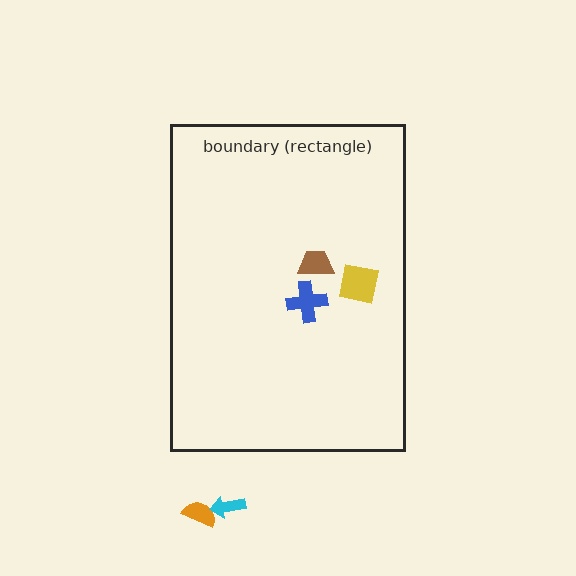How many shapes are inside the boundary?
3 inside, 2 outside.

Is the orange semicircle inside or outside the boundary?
Outside.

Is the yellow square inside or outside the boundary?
Inside.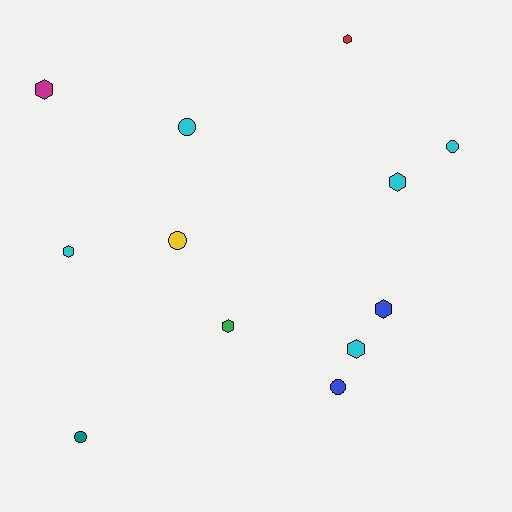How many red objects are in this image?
There is 1 red object.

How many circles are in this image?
There are 5 circles.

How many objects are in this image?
There are 12 objects.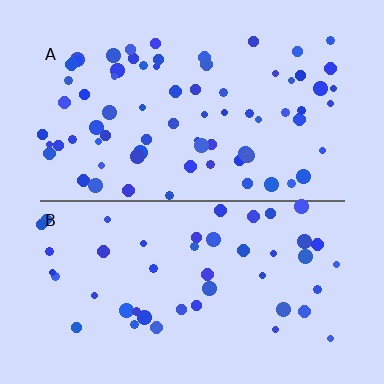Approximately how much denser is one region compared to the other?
Approximately 1.5× — region A over region B.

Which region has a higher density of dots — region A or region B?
A (the top).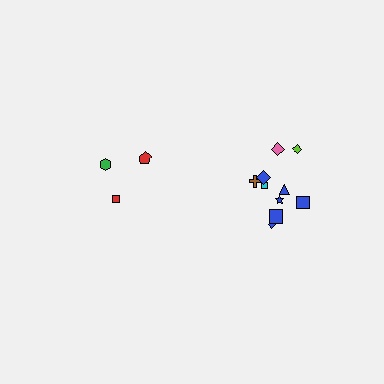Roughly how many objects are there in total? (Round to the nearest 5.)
Roughly 15 objects in total.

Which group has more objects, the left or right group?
The right group.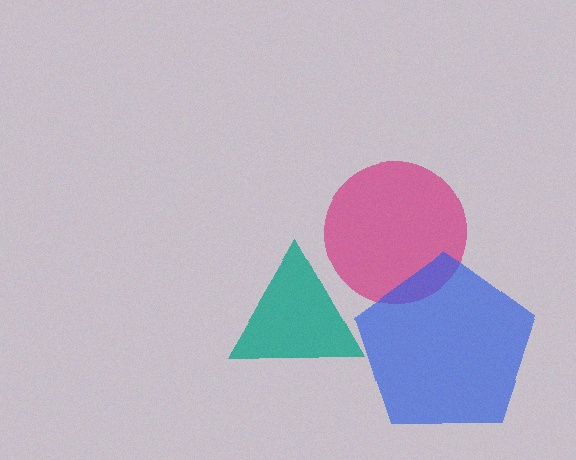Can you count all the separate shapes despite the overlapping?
Yes, there are 3 separate shapes.